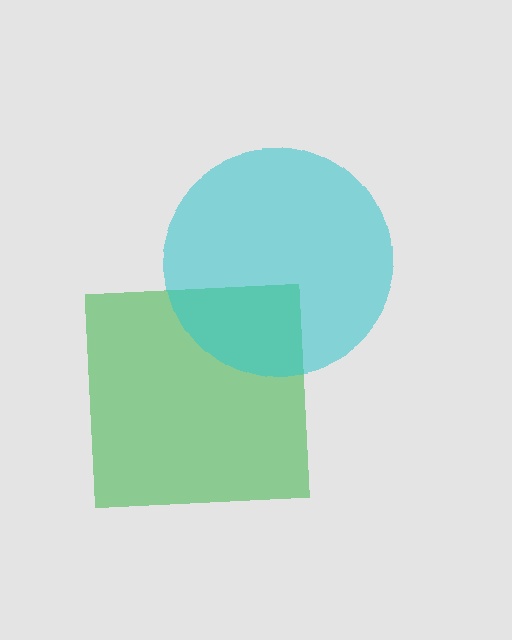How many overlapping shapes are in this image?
There are 2 overlapping shapes in the image.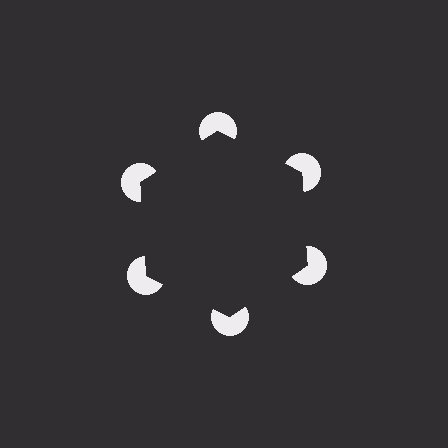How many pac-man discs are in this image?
There are 6 — one at each vertex of the illusory hexagon.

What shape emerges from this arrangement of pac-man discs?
An illusory hexagon — its edges are inferred from the aligned wedge cuts in the pac-man discs, not physically drawn.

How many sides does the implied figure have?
6 sides.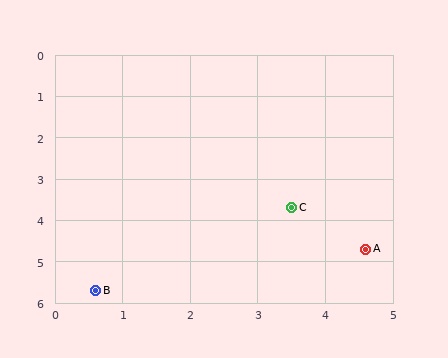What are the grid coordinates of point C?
Point C is at approximately (3.5, 3.7).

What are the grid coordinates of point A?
Point A is at approximately (4.6, 4.7).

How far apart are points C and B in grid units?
Points C and B are about 3.5 grid units apart.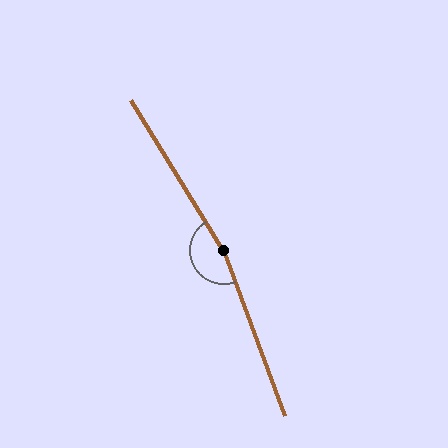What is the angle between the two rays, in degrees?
Approximately 168 degrees.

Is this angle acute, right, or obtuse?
It is obtuse.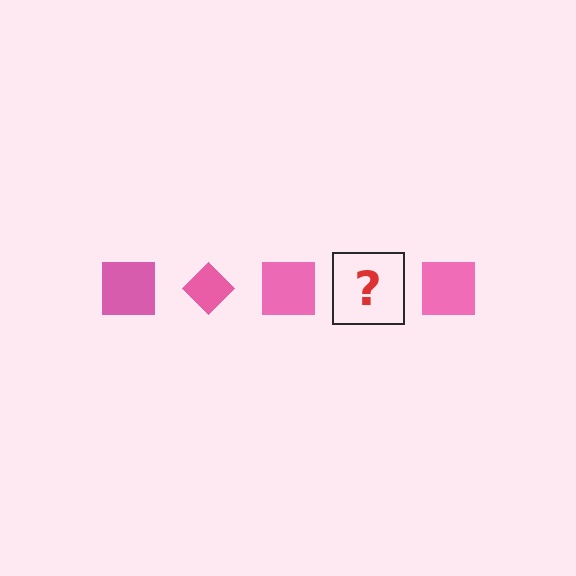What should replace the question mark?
The question mark should be replaced with a pink diamond.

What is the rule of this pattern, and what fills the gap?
The rule is that the pattern cycles through square, diamond shapes in pink. The gap should be filled with a pink diamond.